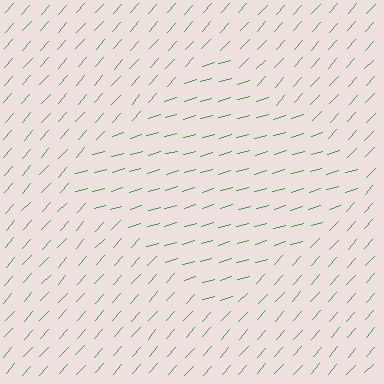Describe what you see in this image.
The image is filled with small green line segments. A diamond region in the image has lines oriented differently from the surrounding lines, creating a visible texture boundary.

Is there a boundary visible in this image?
Yes, there is a texture boundary formed by a change in line orientation.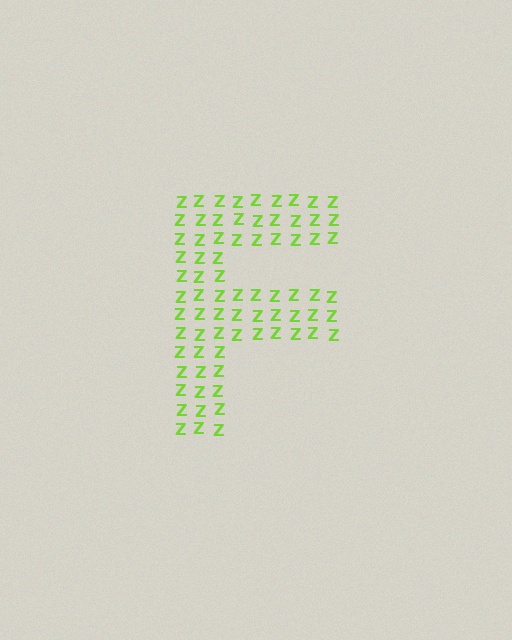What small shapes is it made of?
It is made of small letter Z's.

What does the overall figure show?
The overall figure shows the letter F.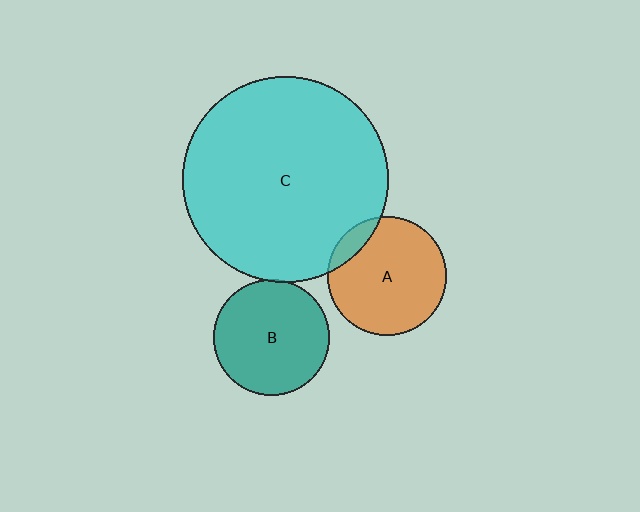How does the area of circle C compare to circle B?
Approximately 3.1 times.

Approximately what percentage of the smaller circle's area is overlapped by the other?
Approximately 5%.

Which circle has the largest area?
Circle C (cyan).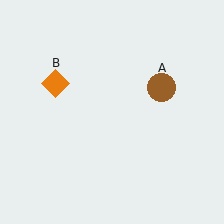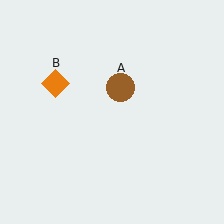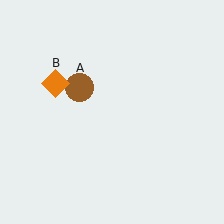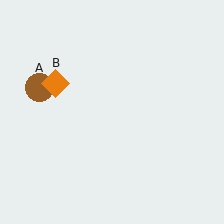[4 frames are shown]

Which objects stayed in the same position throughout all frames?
Orange diamond (object B) remained stationary.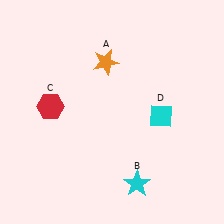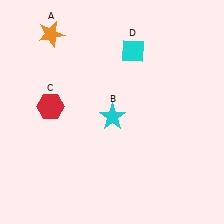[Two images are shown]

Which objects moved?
The objects that moved are: the orange star (A), the cyan star (B), the cyan diamond (D).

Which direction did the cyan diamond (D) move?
The cyan diamond (D) moved up.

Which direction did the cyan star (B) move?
The cyan star (B) moved up.